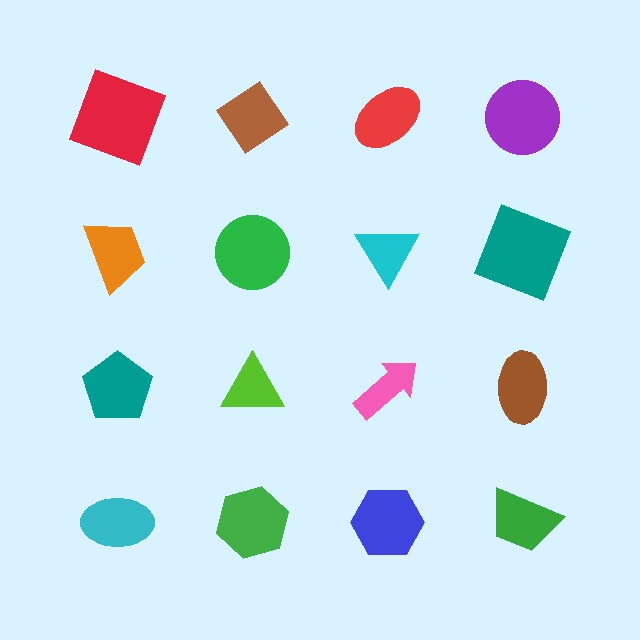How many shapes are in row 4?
4 shapes.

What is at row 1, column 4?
A purple circle.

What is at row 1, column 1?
A red square.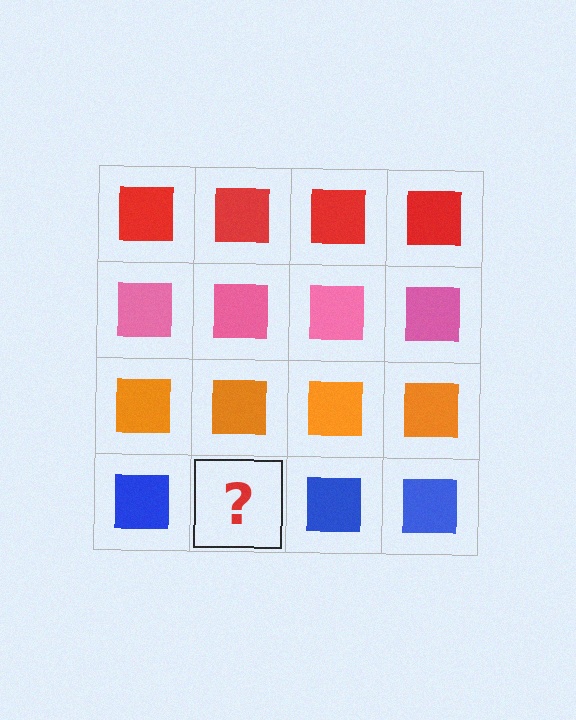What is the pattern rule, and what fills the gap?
The rule is that each row has a consistent color. The gap should be filled with a blue square.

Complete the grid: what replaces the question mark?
The question mark should be replaced with a blue square.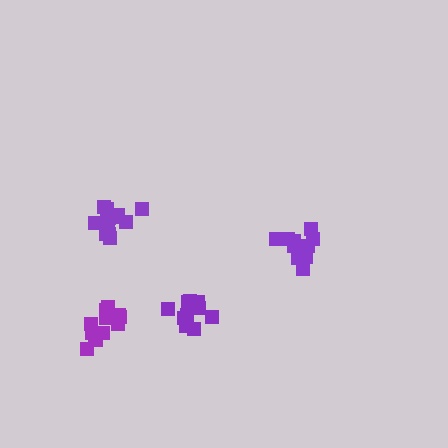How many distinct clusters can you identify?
There are 4 distinct clusters.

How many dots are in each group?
Group 1: 14 dots, Group 2: 11 dots, Group 3: 11 dots, Group 4: 15 dots (51 total).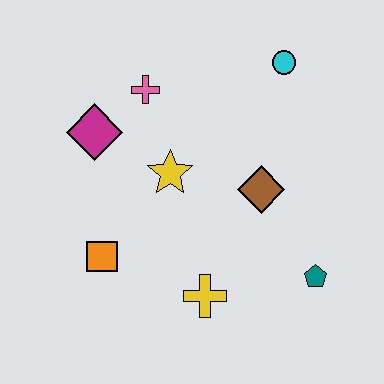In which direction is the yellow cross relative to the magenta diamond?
The yellow cross is below the magenta diamond.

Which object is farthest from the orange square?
The cyan circle is farthest from the orange square.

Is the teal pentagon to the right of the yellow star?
Yes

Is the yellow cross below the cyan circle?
Yes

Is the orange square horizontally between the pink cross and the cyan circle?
No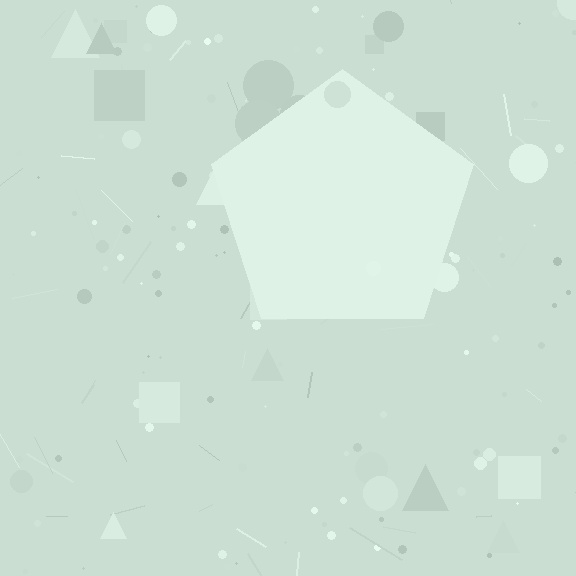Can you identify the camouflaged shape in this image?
The camouflaged shape is a pentagon.